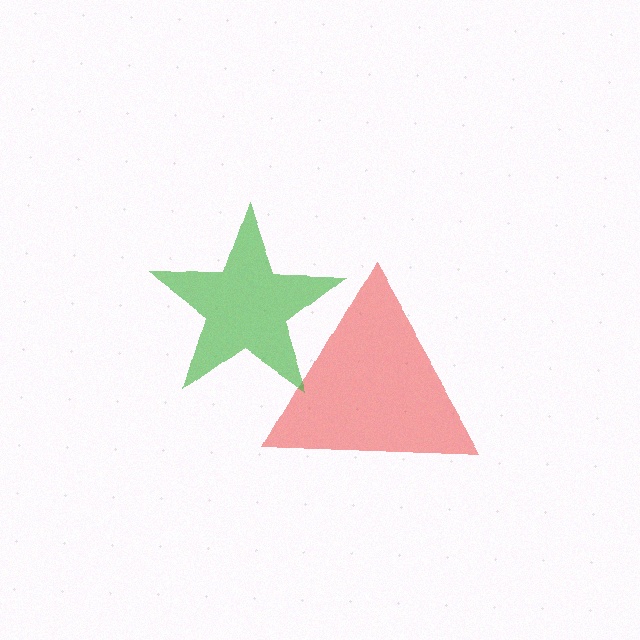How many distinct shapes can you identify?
There are 2 distinct shapes: a red triangle, a green star.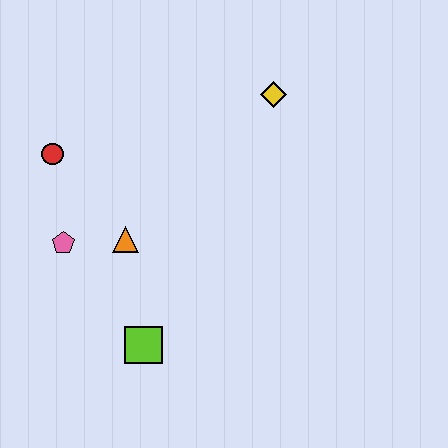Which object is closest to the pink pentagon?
The orange triangle is closest to the pink pentagon.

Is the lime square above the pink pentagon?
No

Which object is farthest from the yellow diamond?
The lime square is farthest from the yellow diamond.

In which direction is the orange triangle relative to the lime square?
The orange triangle is above the lime square.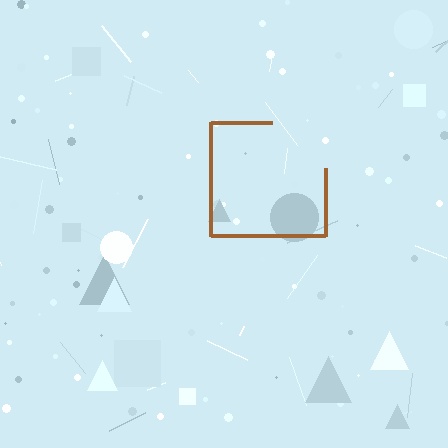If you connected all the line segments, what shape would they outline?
They would outline a square.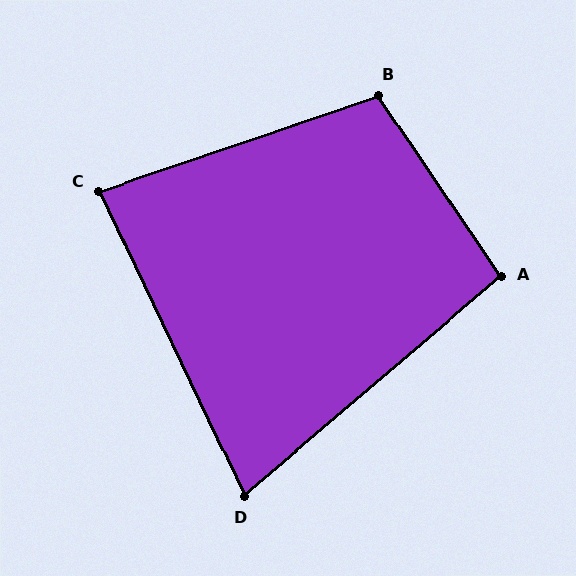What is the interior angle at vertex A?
Approximately 97 degrees (obtuse).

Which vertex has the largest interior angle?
B, at approximately 105 degrees.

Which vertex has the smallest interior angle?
D, at approximately 75 degrees.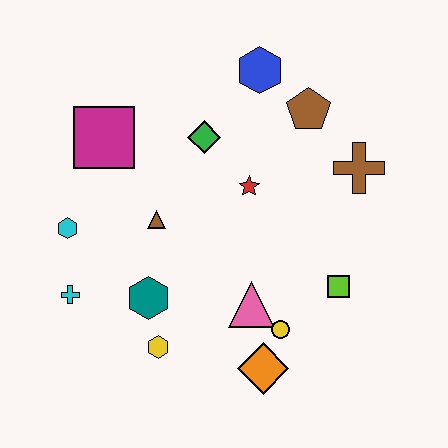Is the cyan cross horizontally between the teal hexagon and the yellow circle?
No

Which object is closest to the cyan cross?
The cyan hexagon is closest to the cyan cross.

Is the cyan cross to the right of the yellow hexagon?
No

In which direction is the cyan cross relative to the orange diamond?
The cyan cross is to the left of the orange diamond.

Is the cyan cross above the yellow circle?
Yes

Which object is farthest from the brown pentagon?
The cyan cross is farthest from the brown pentagon.